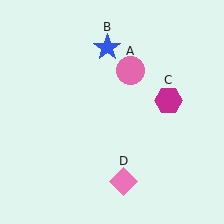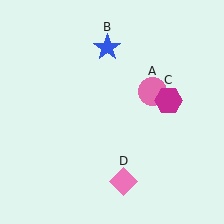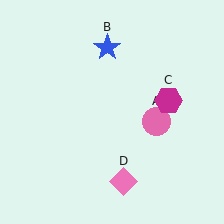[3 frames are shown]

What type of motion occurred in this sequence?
The pink circle (object A) rotated clockwise around the center of the scene.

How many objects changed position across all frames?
1 object changed position: pink circle (object A).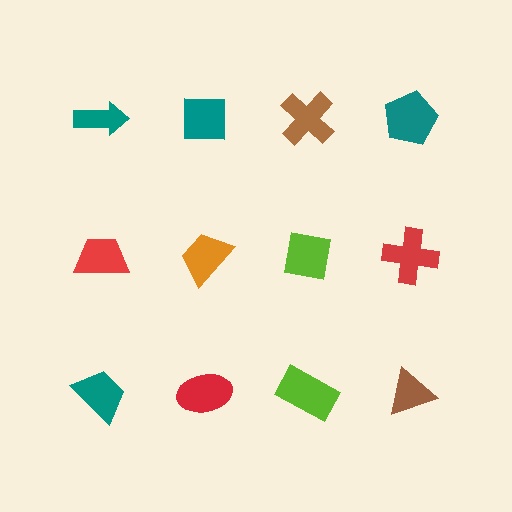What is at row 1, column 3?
A brown cross.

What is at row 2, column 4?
A red cross.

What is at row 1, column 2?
A teal square.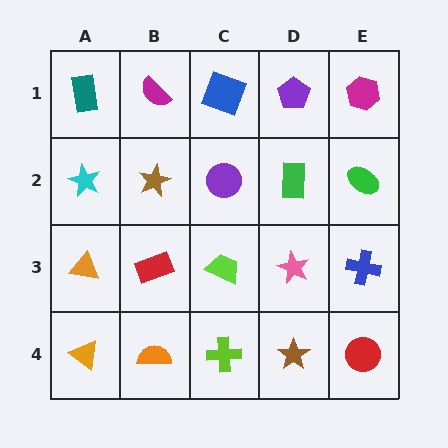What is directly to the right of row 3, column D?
A blue cross.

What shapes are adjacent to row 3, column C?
A purple circle (row 2, column C), a lime cross (row 4, column C), a red rectangle (row 3, column B), a pink star (row 3, column D).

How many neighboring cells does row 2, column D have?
4.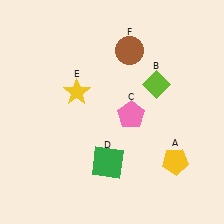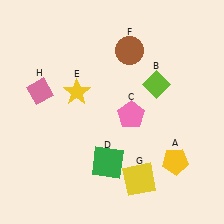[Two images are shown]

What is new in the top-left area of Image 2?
A pink diamond (H) was added in the top-left area of Image 2.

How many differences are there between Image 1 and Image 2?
There are 2 differences between the two images.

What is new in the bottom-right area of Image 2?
A yellow square (G) was added in the bottom-right area of Image 2.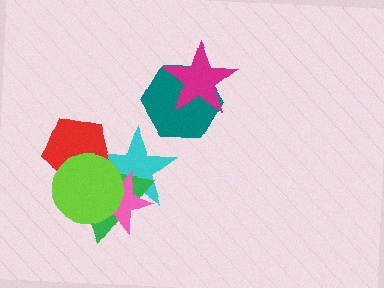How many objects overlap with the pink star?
3 objects overlap with the pink star.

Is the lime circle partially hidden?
No, no other shape covers it.